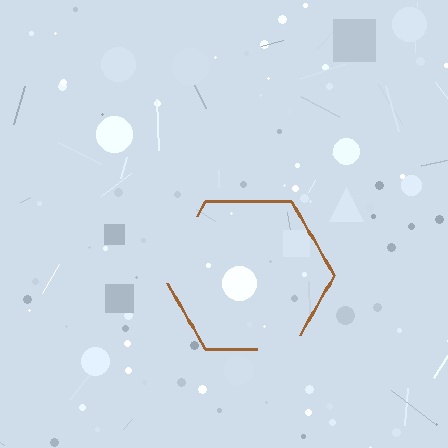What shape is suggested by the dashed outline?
The dashed outline suggests a hexagon.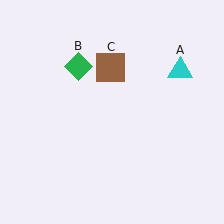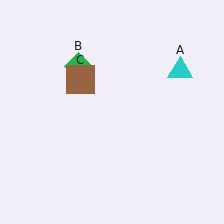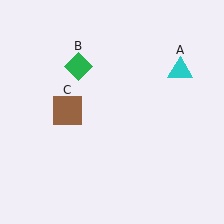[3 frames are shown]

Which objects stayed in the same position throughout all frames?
Cyan triangle (object A) and green diamond (object B) remained stationary.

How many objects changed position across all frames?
1 object changed position: brown square (object C).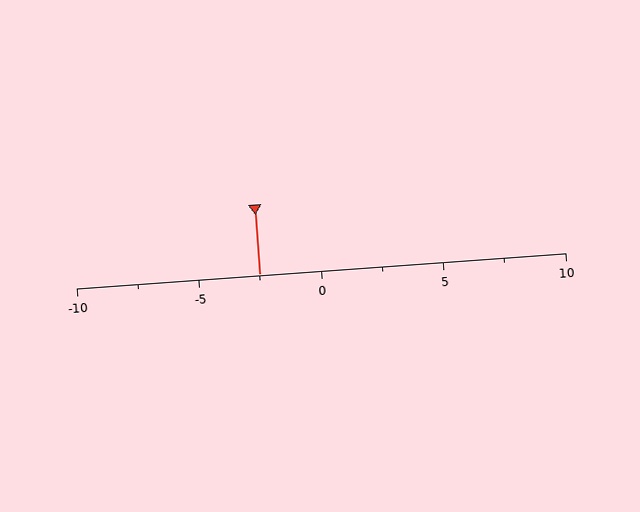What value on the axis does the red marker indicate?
The marker indicates approximately -2.5.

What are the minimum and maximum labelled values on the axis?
The axis runs from -10 to 10.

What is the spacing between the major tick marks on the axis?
The major ticks are spaced 5 apart.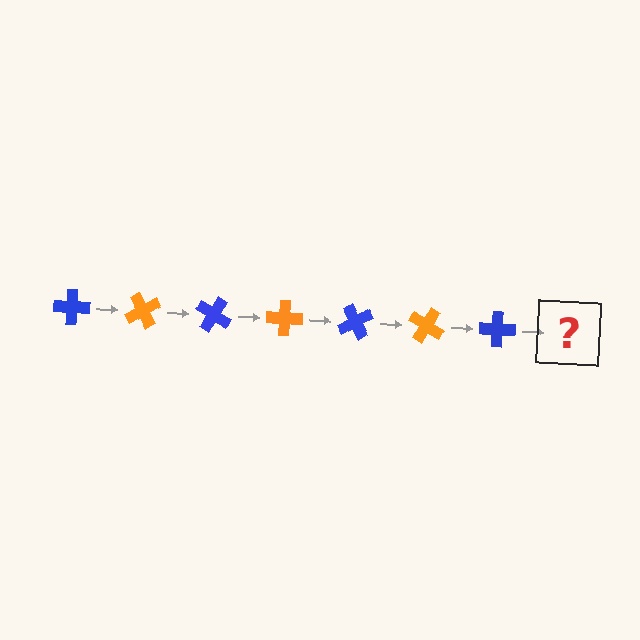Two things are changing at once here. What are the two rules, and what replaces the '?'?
The two rules are that it rotates 60 degrees each step and the color cycles through blue and orange. The '?' should be an orange cross, rotated 420 degrees from the start.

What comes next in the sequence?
The next element should be an orange cross, rotated 420 degrees from the start.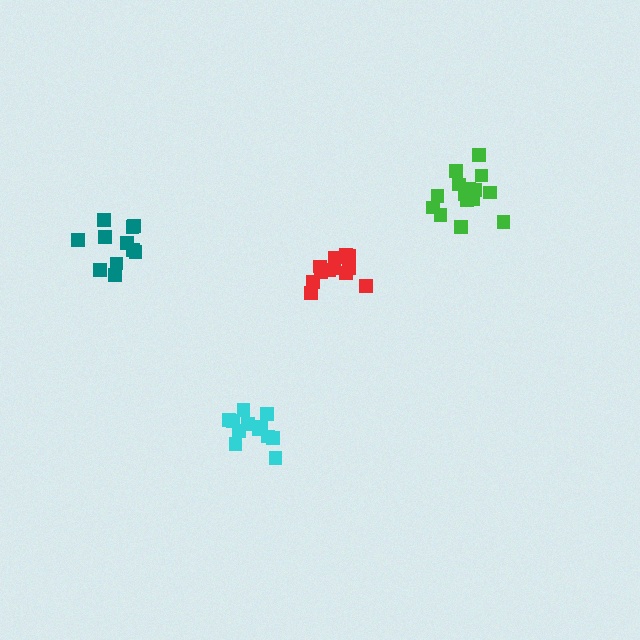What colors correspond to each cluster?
The clusters are colored: cyan, teal, red, green.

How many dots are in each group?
Group 1: 12 dots, Group 2: 12 dots, Group 3: 13 dots, Group 4: 15 dots (52 total).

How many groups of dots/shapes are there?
There are 4 groups.